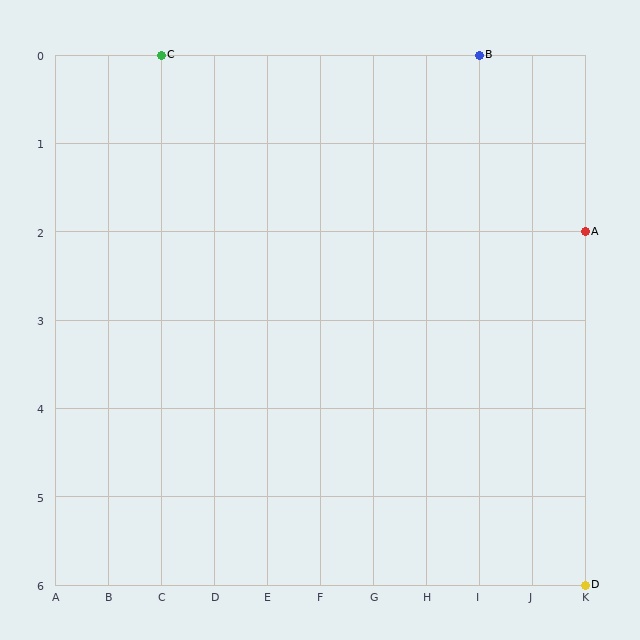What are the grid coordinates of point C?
Point C is at grid coordinates (C, 0).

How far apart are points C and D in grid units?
Points C and D are 8 columns and 6 rows apart (about 10.0 grid units diagonally).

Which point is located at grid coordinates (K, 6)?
Point D is at (K, 6).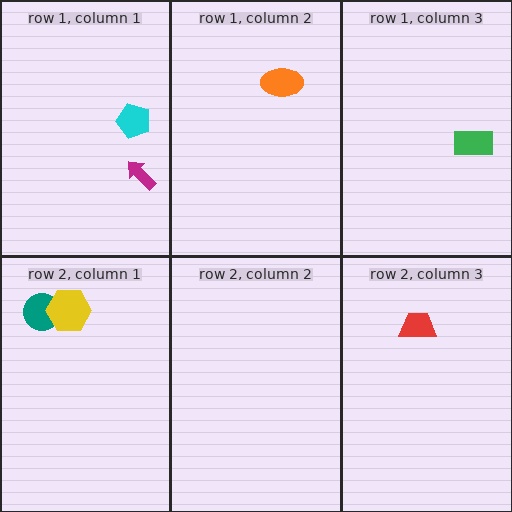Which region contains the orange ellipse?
The row 1, column 2 region.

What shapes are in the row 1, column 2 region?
The orange ellipse.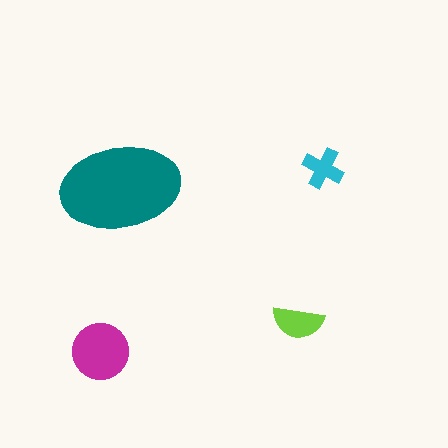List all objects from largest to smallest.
The teal ellipse, the magenta circle, the lime semicircle, the cyan cross.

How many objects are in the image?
There are 4 objects in the image.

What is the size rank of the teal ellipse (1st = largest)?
1st.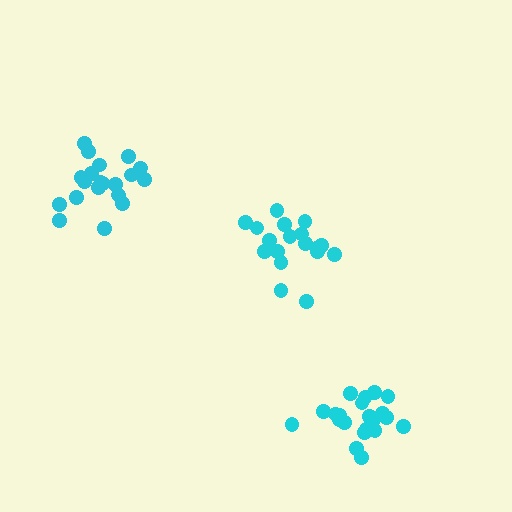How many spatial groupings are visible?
There are 3 spatial groupings.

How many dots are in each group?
Group 1: 21 dots, Group 2: 18 dots, Group 3: 21 dots (60 total).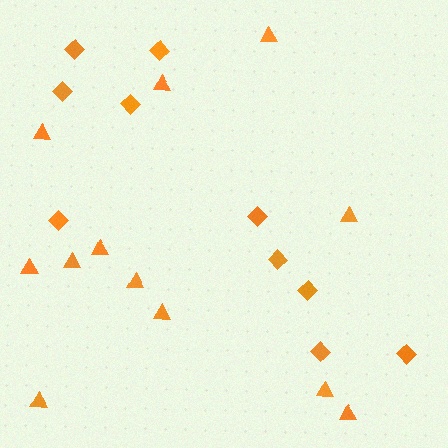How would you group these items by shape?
There are 2 groups: one group of triangles (12) and one group of diamonds (10).